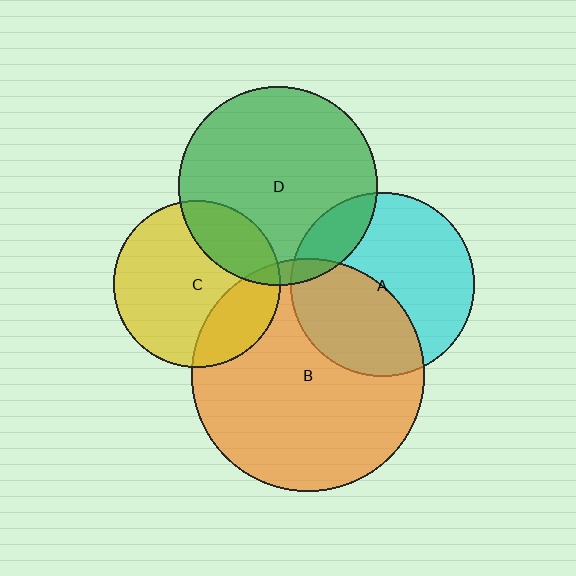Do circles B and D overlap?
Yes.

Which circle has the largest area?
Circle B (orange).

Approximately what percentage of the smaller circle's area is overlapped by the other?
Approximately 5%.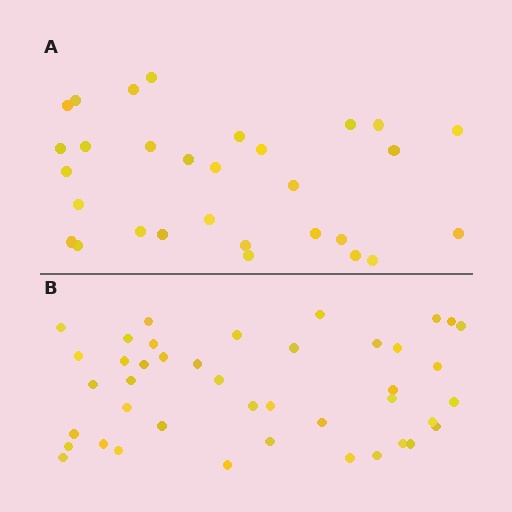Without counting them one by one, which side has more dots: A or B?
Region B (the bottom region) has more dots.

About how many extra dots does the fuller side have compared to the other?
Region B has roughly 12 or so more dots than region A.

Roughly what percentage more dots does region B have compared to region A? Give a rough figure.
About 40% more.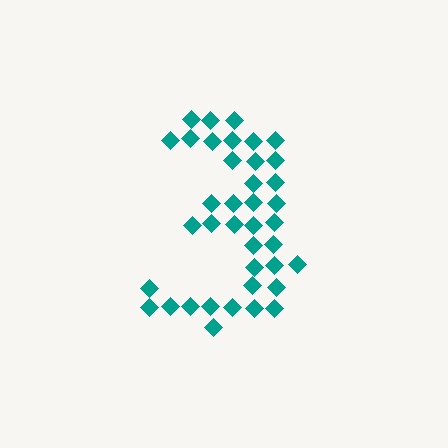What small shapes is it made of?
It is made of small diamonds.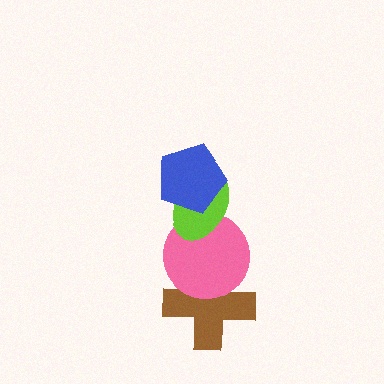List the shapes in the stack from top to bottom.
From top to bottom: the blue pentagon, the lime ellipse, the pink circle, the brown cross.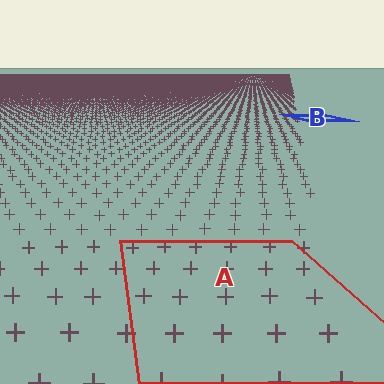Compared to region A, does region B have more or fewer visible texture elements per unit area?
Region B has more texture elements per unit area — they are packed more densely because it is farther away.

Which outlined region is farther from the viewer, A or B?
Region B is farther from the viewer — the texture elements inside it appear smaller and more densely packed.